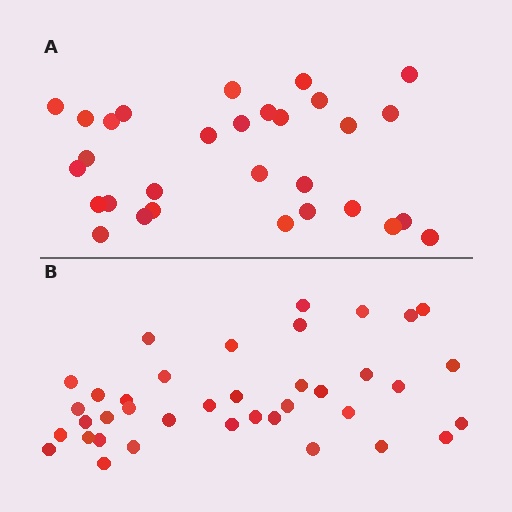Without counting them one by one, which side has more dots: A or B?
Region B (the bottom region) has more dots.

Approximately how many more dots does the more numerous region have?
Region B has roughly 8 or so more dots than region A.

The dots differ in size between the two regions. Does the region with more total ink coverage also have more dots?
No. Region A has more total ink coverage because its dots are larger, but region B actually contains more individual dots. Total area can be misleading — the number of items is what matters here.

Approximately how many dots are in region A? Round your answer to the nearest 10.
About 30 dots.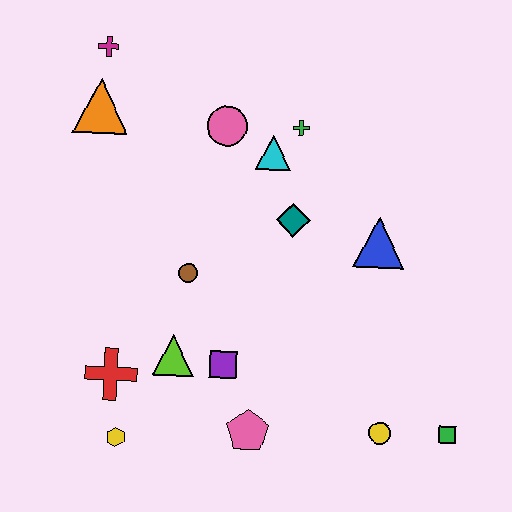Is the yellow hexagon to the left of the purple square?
Yes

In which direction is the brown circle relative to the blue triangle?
The brown circle is to the left of the blue triangle.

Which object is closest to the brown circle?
The lime triangle is closest to the brown circle.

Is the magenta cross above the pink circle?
Yes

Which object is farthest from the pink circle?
The green square is farthest from the pink circle.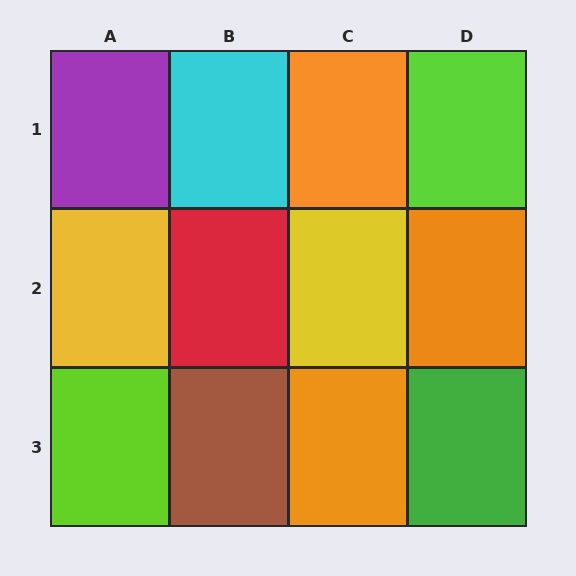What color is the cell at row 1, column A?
Purple.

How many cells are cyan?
1 cell is cyan.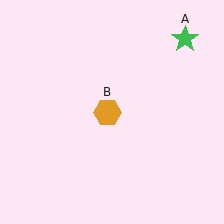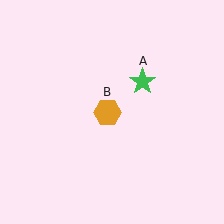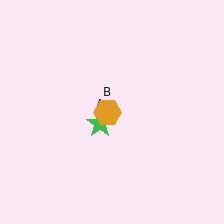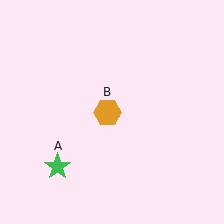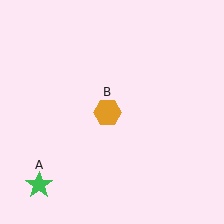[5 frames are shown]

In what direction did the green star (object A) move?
The green star (object A) moved down and to the left.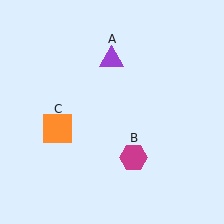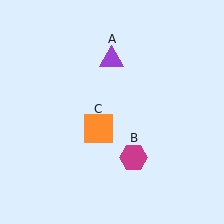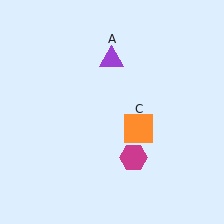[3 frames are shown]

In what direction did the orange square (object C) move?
The orange square (object C) moved right.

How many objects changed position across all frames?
1 object changed position: orange square (object C).